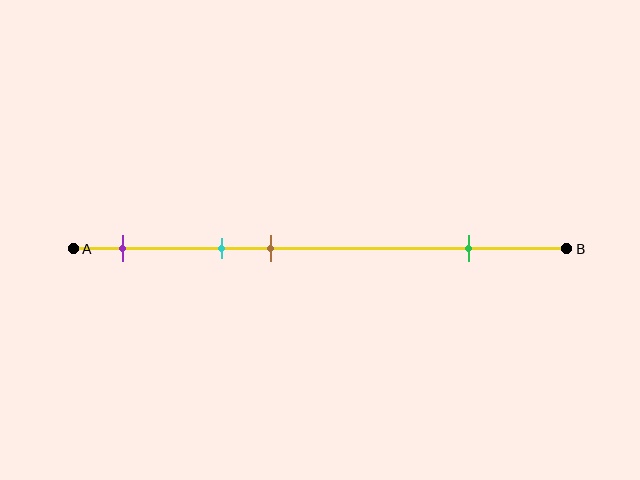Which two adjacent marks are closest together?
The cyan and brown marks are the closest adjacent pair.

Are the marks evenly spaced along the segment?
No, the marks are not evenly spaced.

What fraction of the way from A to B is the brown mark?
The brown mark is approximately 40% (0.4) of the way from A to B.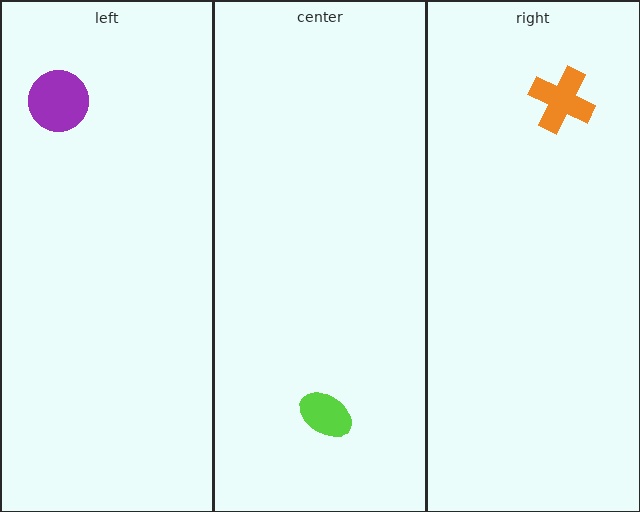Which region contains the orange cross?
The right region.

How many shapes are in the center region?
1.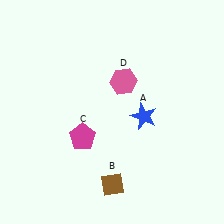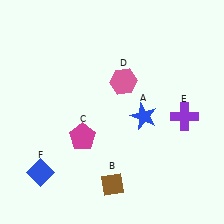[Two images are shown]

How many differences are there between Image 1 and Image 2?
There are 2 differences between the two images.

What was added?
A purple cross (E), a blue diamond (F) were added in Image 2.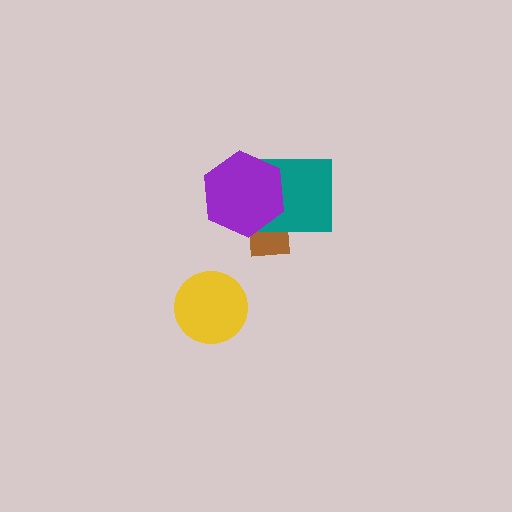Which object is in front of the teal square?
The purple hexagon is in front of the teal square.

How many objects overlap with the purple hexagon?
2 objects overlap with the purple hexagon.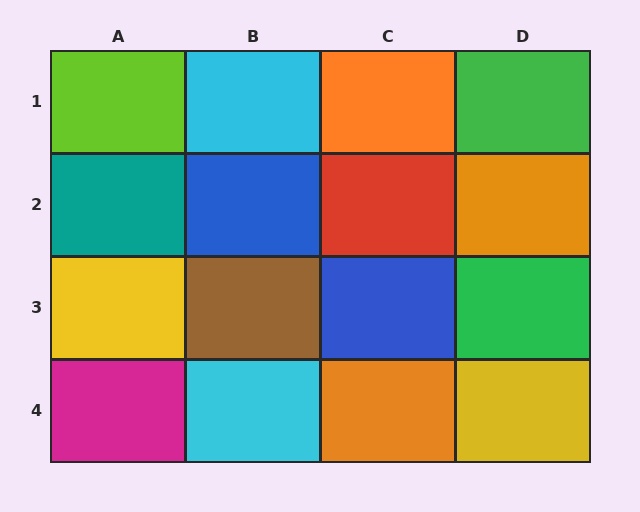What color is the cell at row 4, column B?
Cyan.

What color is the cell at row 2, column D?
Orange.